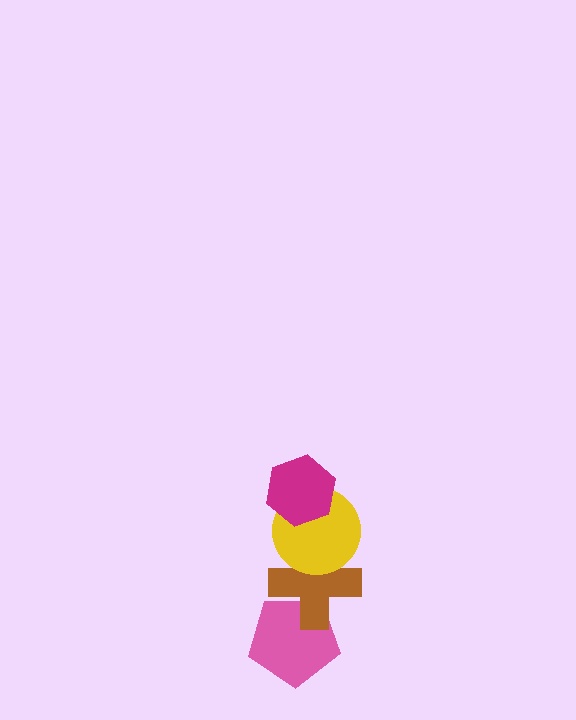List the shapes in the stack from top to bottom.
From top to bottom: the magenta hexagon, the yellow circle, the brown cross, the pink pentagon.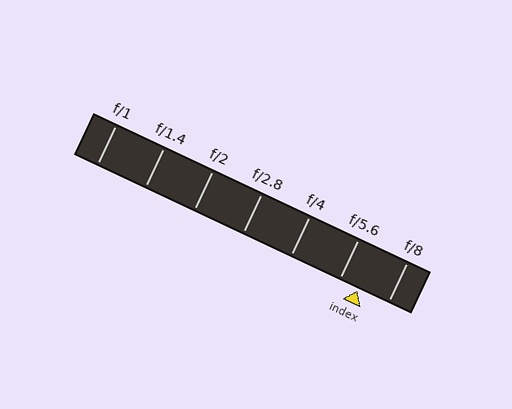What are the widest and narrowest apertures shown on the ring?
The widest aperture shown is f/1 and the narrowest is f/8.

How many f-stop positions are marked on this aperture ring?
There are 7 f-stop positions marked.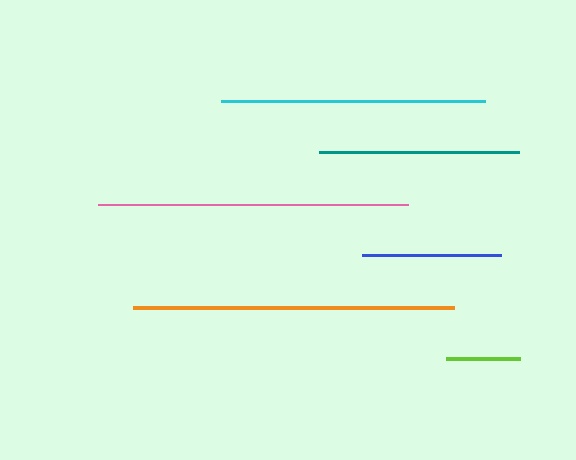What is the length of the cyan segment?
The cyan segment is approximately 264 pixels long.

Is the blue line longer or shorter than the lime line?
The blue line is longer than the lime line.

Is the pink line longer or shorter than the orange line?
The orange line is longer than the pink line.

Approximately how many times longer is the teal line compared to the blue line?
The teal line is approximately 1.4 times the length of the blue line.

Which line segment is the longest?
The orange line is the longest at approximately 321 pixels.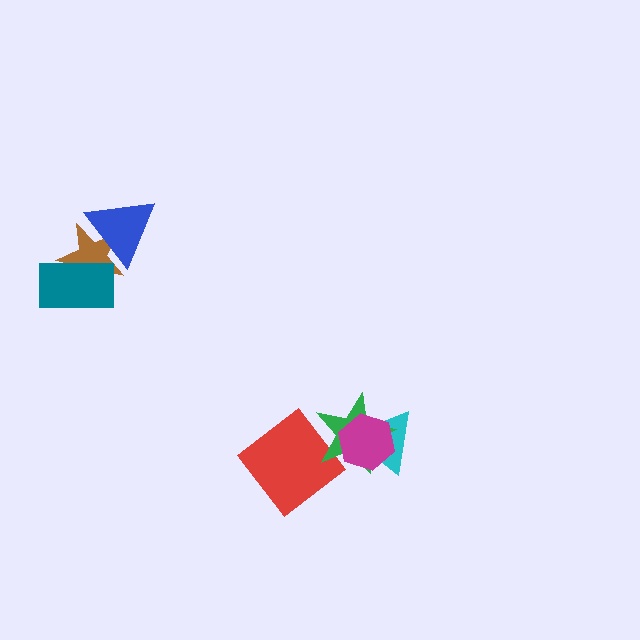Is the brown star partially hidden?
Yes, it is partially covered by another shape.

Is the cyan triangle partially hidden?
Yes, it is partially covered by another shape.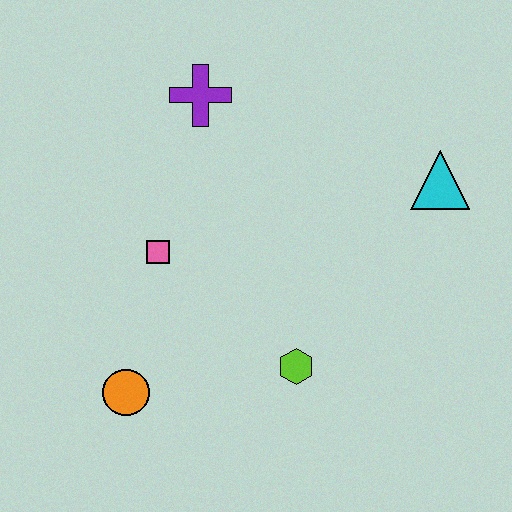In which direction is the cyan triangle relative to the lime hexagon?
The cyan triangle is above the lime hexagon.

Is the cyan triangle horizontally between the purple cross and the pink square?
No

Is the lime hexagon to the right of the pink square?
Yes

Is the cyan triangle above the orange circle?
Yes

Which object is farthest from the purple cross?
The orange circle is farthest from the purple cross.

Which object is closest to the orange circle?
The pink square is closest to the orange circle.